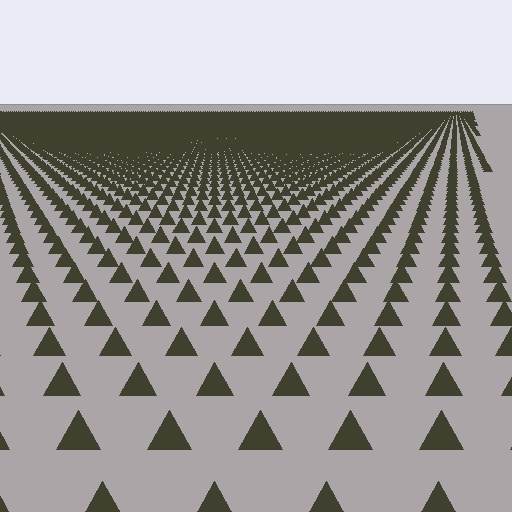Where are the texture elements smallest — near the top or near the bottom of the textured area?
Near the top.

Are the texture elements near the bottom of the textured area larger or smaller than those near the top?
Larger. Near the bottom, elements are closer to the viewer and appear at a bigger on-screen size.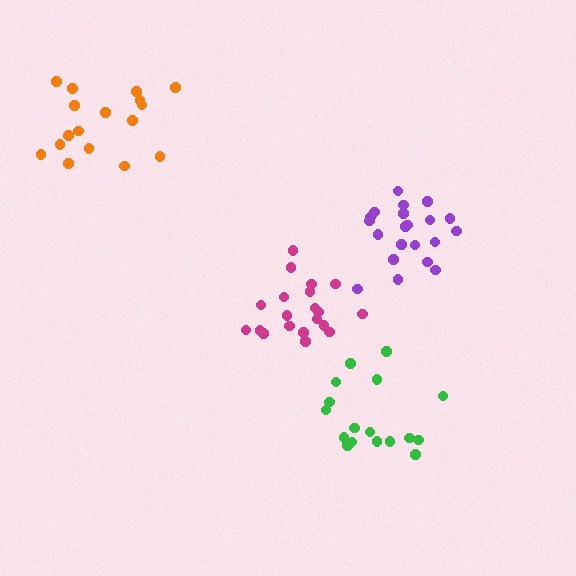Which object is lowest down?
The green cluster is bottommost.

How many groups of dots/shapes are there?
There are 4 groups.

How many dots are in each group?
Group 1: 18 dots, Group 2: 17 dots, Group 3: 20 dots, Group 4: 21 dots (76 total).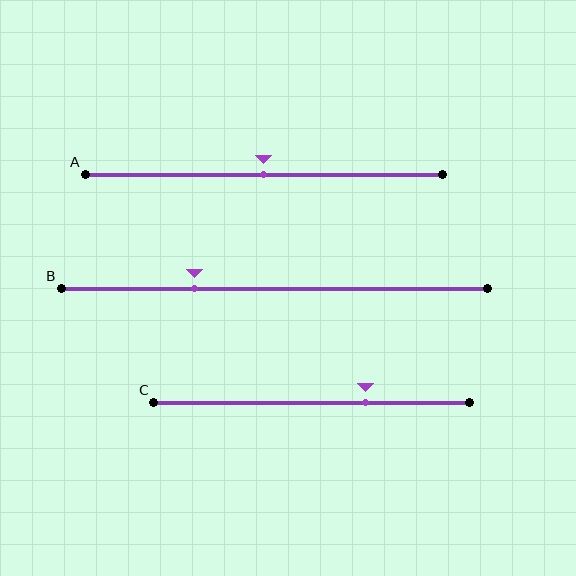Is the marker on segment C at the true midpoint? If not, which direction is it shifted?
No, the marker on segment C is shifted to the right by about 17% of the segment length.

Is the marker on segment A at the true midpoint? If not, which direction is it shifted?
Yes, the marker on segment A is at the true midpoint.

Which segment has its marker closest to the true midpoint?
Segment A has its marker closest to the true midpoint.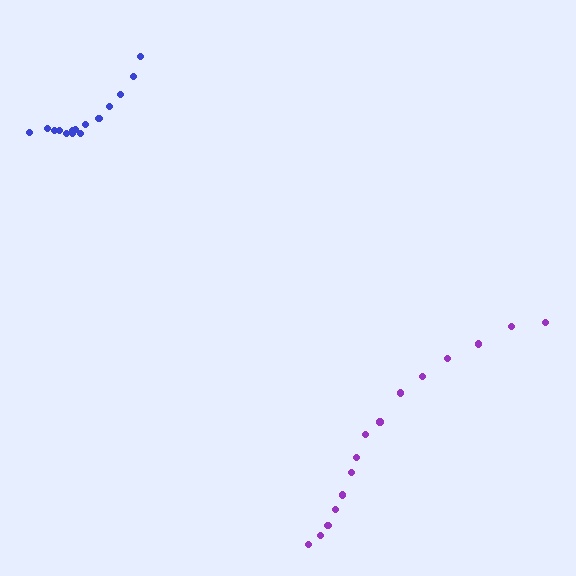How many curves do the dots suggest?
There are 2 distinct paths.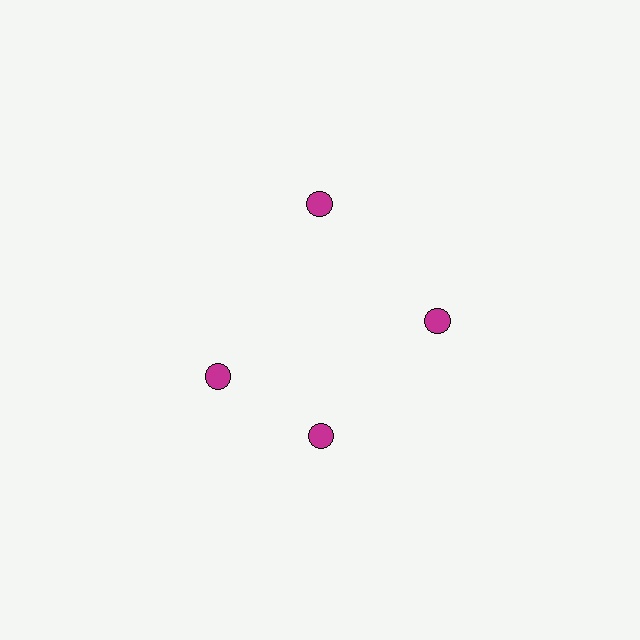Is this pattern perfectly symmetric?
No. The 4 magenta circles are arranged in a ring, but one element near the 9 o'clock position is rotated out of alignment along the ring, breaking the 4-fold rotational symmetry.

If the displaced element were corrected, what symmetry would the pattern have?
It would have 4-fold rotational symmetry — the pattern would map onto itself every 90 degrees.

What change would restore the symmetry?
The symmetry would be restored by rotating it back into even spacing with its neighbors so that all 4 circles sit at equal angles and equal distance from the center.